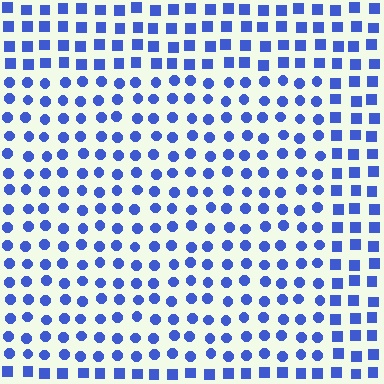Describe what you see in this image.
The image is filled with small blue elements arranged in a uniform grid. A rectangle-shaped region contains circles, while the surrounding area contains squares. The boundary is defined purely by the change in element shape.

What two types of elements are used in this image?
The image uses circles inside the rectangle region and squares outside it.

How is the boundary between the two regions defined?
The boundary is defined by a change in element shape: circles inside vs. squares outside. All elements share the same color and spacing.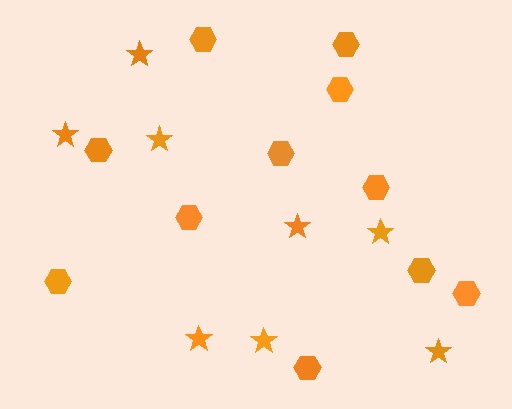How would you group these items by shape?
There are 2 groups: one group of stars (8) and one group of hexagons (11).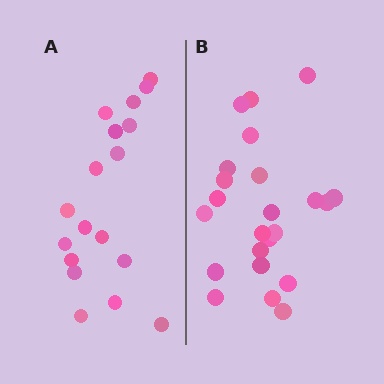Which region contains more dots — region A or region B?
Region B (the right region) has more dots.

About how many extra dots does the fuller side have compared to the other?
Region B has about 5 more dots than region A.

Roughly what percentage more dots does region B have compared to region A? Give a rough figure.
About 30% more.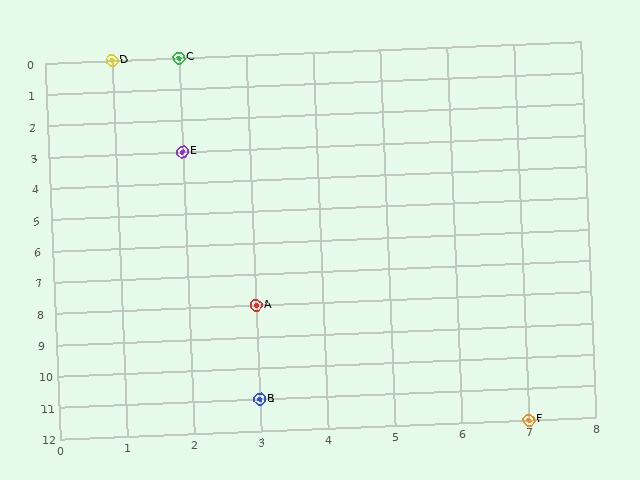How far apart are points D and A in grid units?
Points D and A are 2 columns and 8 rows apart (about 8.2 grid units diagonally).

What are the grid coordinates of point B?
Point B is at grid coordinates (3, 11).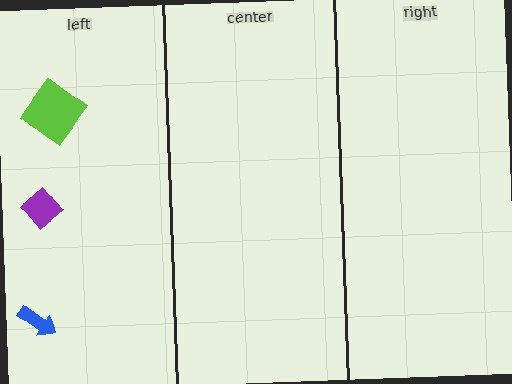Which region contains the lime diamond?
The left region.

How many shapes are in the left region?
3.